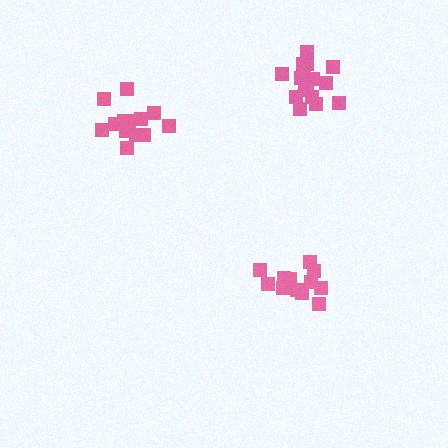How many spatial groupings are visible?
There are 3 spatial groupings.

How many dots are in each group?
Group 1: 16 dots, Group 2: 12 dots, Group 3: 17 dots (45 total).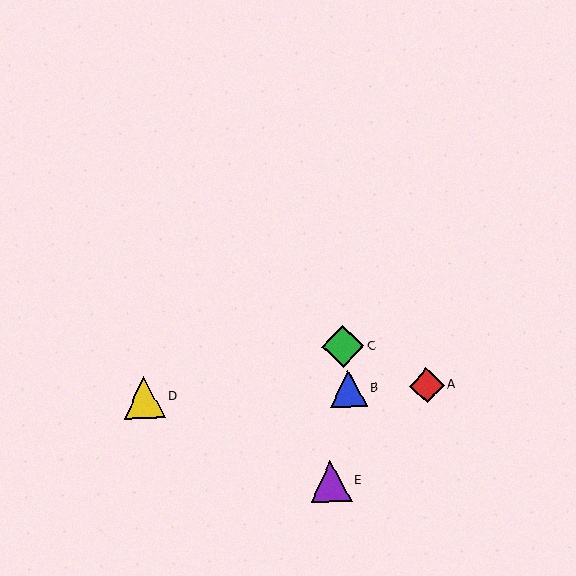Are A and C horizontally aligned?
No, A is at y≈386 and C is at y≈346.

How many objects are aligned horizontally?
3 objects (A, B, D) are aligned horizontally.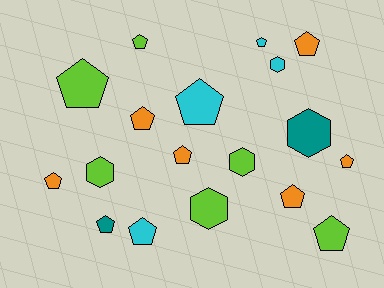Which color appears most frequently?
Orange, with 6 objects.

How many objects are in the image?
There are 18 objects.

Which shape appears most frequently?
Pentagon, with 13 objects.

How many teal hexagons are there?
There is 1 teal hexagon.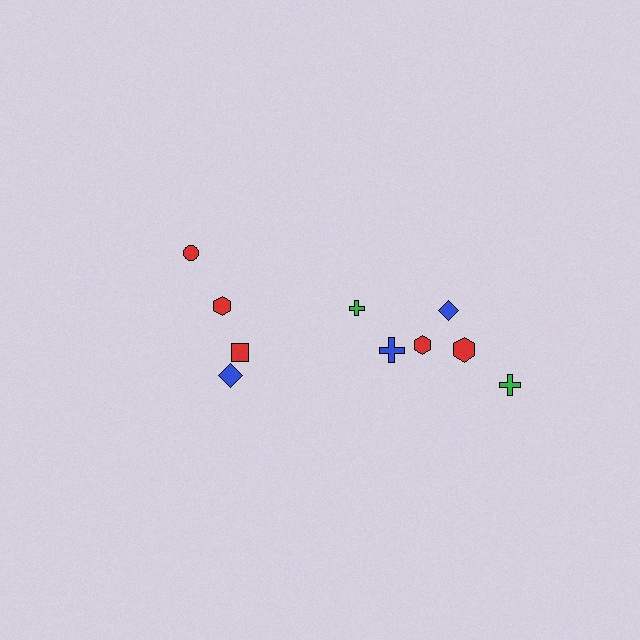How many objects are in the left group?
There are 4 objects.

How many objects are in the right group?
There are 6 objects.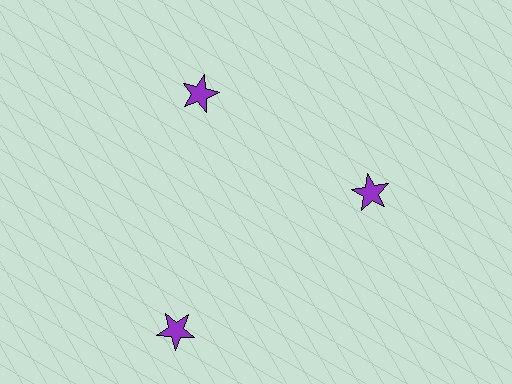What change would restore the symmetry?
The symmetry would be restored by moving it inward, back onto the ring so that all 3 stars sit at equal angles and equal distance from the center.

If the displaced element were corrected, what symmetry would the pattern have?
It would have 3-fold rotational symmetry — the pattern would map onto itself every 120 degrees.